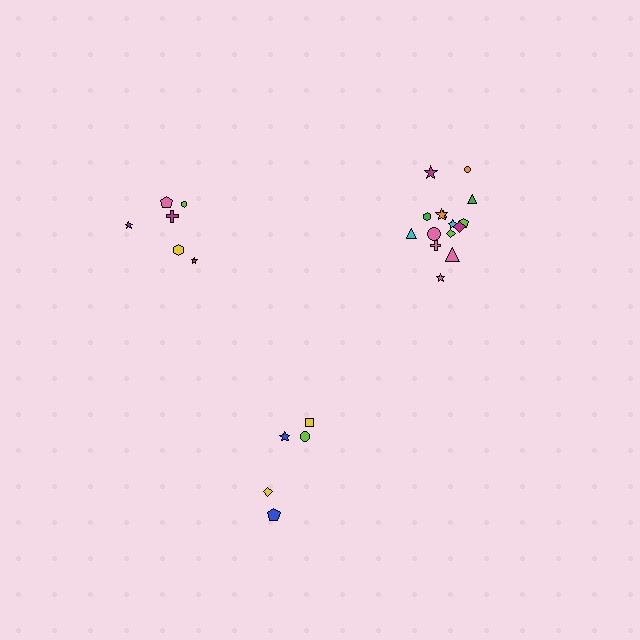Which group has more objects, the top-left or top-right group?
The top-right group.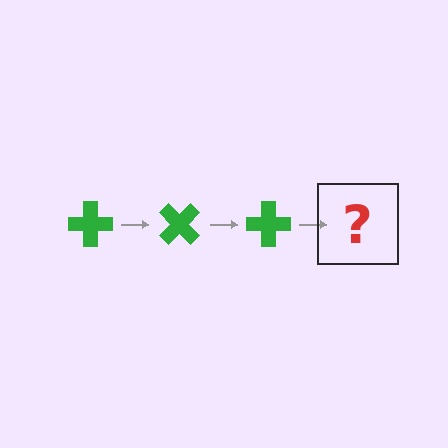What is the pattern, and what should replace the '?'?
The pattern is that the cross rotates 45 degrees each step. The '?' should be a green cross rotated 135 degrees.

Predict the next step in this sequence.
The next step is a green cross rotated 135 degrees.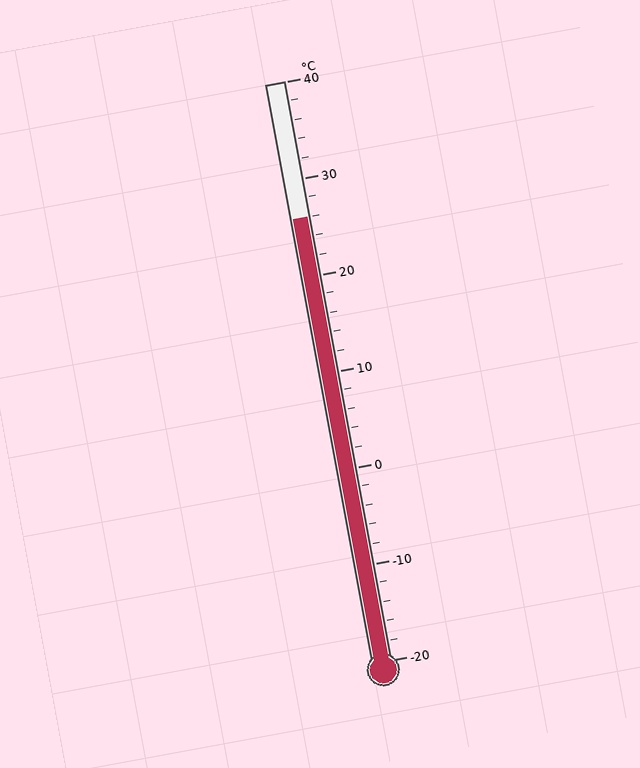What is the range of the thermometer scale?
The thermometer scale ranges from -20°C to 40°C.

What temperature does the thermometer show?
The thermometer shows approximately 26°C.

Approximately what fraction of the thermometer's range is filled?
The thermometer is filled to approximately 75% of its range.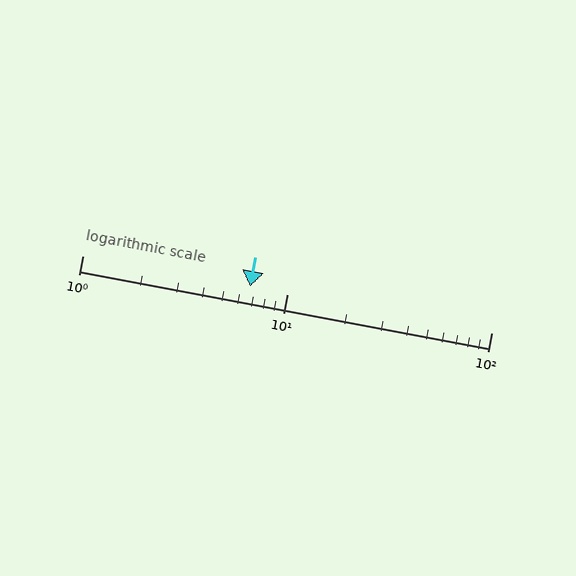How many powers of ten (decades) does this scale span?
The scale spans 2 decades, from 1 to 100.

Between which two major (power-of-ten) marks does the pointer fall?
The pointer is between 1 and 10.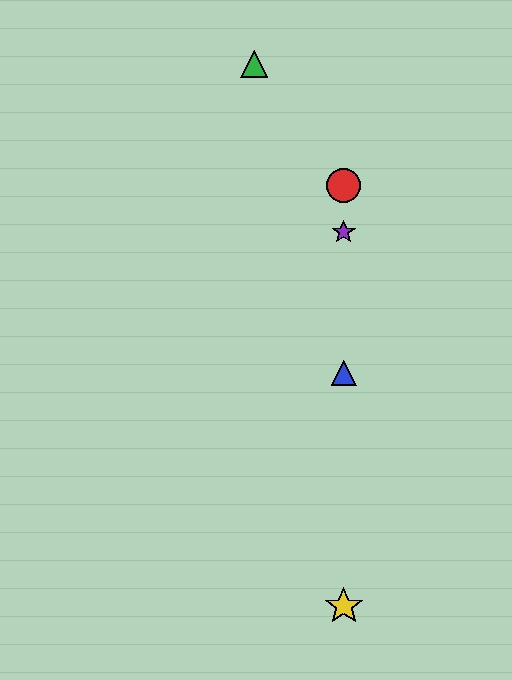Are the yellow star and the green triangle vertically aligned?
No, the yellow star is at x≈344 and the green triangle is at x≈254.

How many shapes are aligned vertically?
4 shapes (the red circle, the blue triangle, the yellow star, the purple star) are aligned vertically.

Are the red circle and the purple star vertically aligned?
Yes, both are at x≈344.